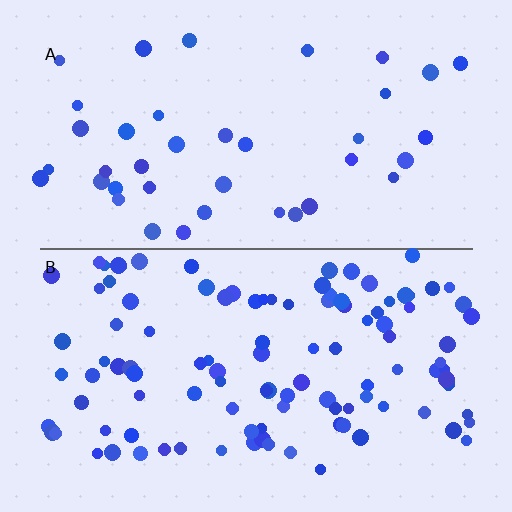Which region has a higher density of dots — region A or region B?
B (the bottom).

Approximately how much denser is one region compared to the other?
Approximately 2.8× — region B over region A.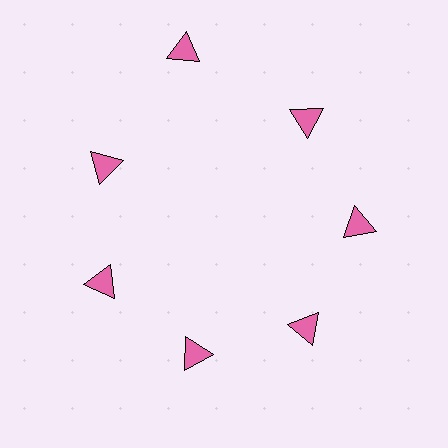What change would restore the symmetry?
The symmetry would be restored by moving it inward, back onto the ring so that all 7 triangles sit at equal angles and equal distance from the center.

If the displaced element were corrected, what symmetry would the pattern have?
It would have 7-fold rotational symmetry — the pattern would map onto itself every 51 degrees.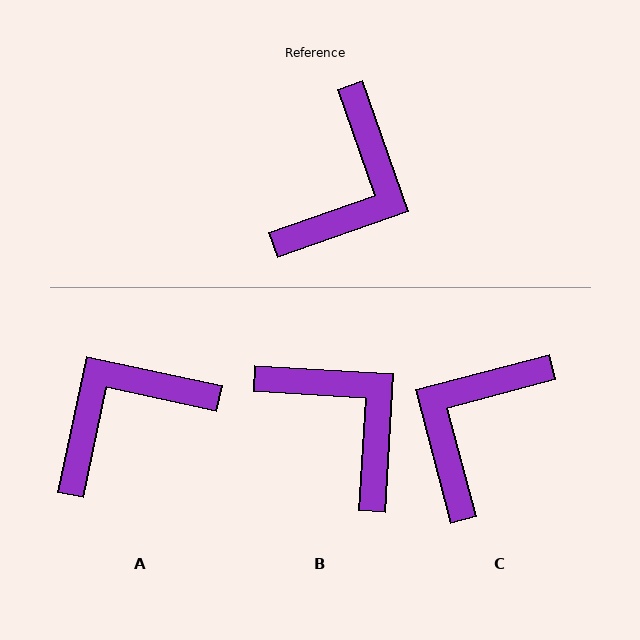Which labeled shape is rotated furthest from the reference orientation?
C, about 176 degrees away.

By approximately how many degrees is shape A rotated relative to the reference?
Approximately 149 degrees counter-clockwise.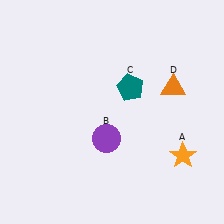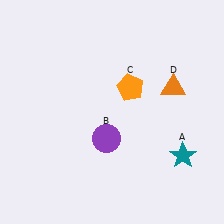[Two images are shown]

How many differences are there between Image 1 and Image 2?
There are 2 differences between the two images.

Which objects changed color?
A changed from orange to teal. C changed from teal to orange.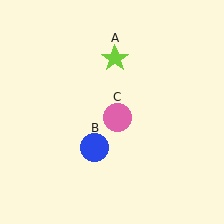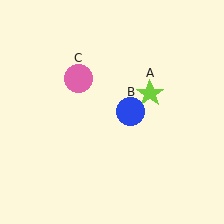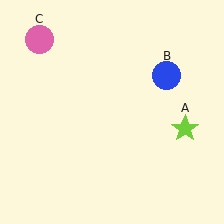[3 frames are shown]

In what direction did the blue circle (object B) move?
The blue circle (object B) moved up and to the right.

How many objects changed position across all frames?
3 objects changed position: lime star (object A), blue circle (object B), pink circle (object C).